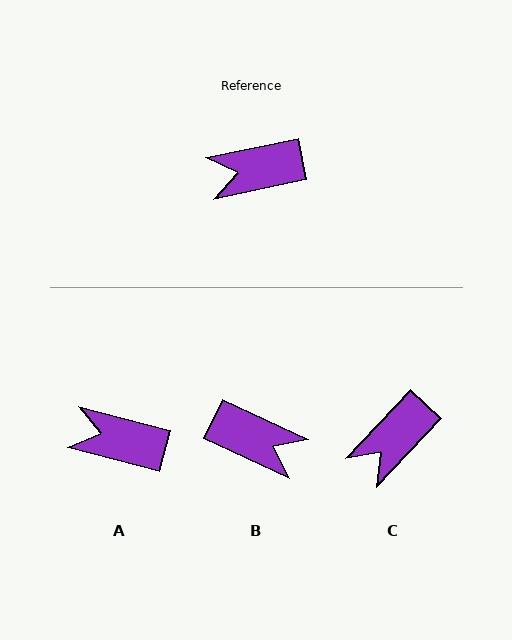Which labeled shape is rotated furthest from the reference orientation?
B, about 143 degrees away.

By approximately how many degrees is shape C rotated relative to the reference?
Approximately 35 degrees counter-clockwise.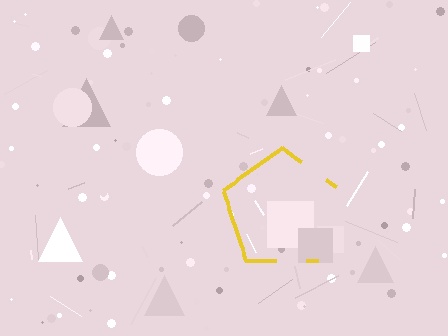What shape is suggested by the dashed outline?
The dashed outline suggests a pentagon.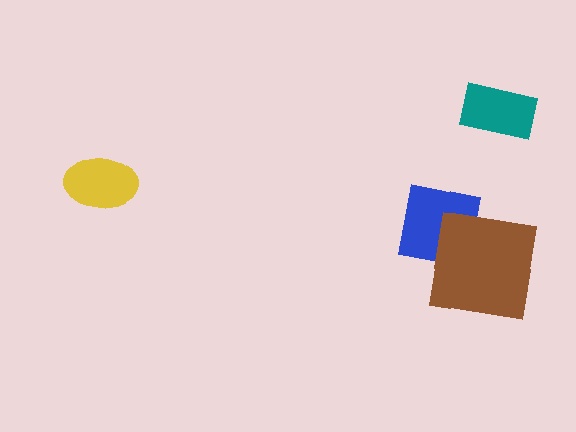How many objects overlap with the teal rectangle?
0 objects overlap with the teal rectangle.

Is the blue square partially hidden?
Yes, it is partially covered by another shape.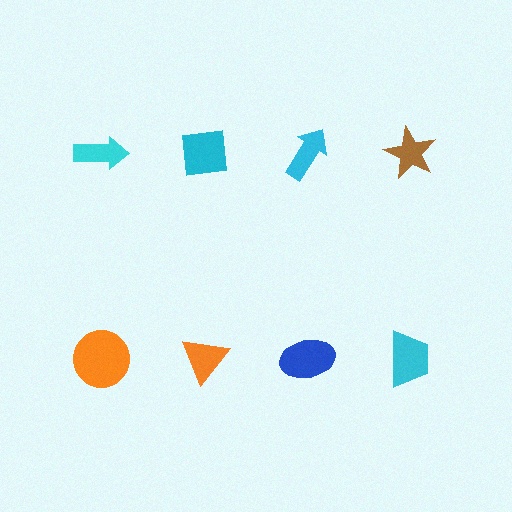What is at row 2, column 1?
An orange circle.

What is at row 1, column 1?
A cyan arrow.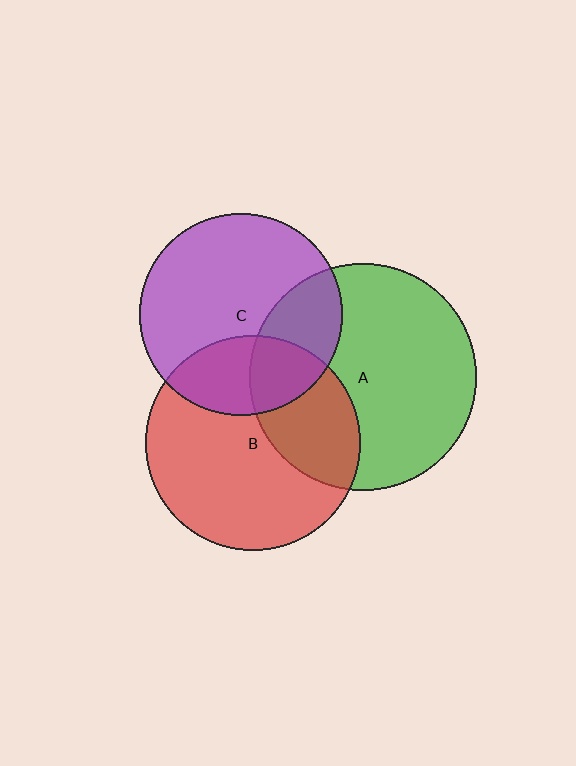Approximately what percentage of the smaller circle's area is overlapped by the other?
Approximately 30%.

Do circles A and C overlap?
Yes.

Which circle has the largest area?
Circle A (green).